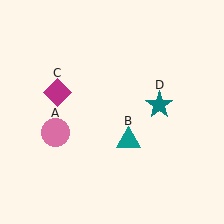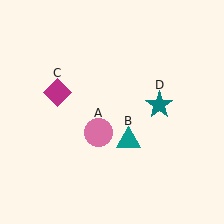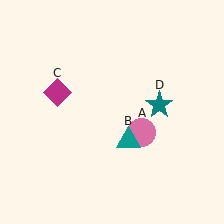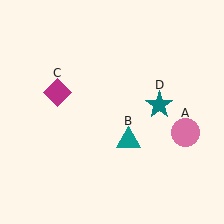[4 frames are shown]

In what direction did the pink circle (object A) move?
The pink circle (object A) moved right.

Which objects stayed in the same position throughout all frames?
Teal triangle (object B) and magenta diamond (object C) and teal star (object D) remained stationary.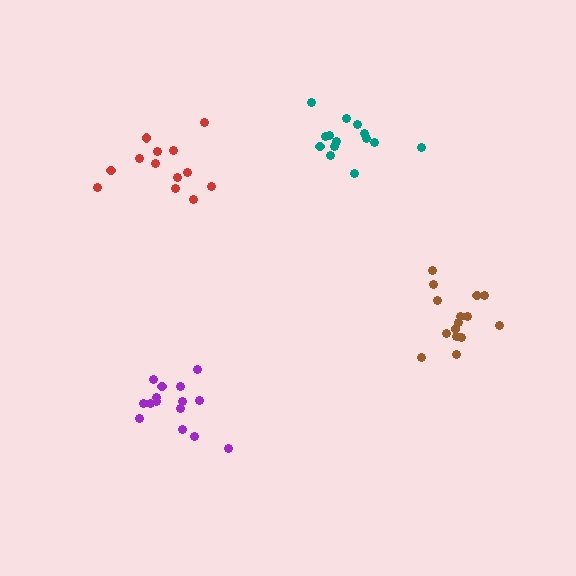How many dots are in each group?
Group 1: 15 dots, Group 2: 14 dots, Group 3: 13 dots, Group 4: 15 dots (57 total).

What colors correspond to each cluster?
The clusters are colored: purple, teal, red, brown.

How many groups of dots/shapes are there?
There are 4 groups.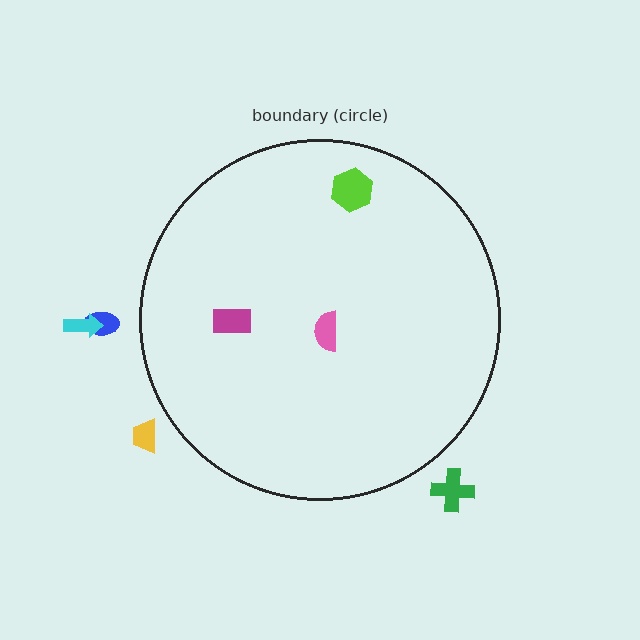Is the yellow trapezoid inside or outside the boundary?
Outside.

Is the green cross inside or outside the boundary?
Outside.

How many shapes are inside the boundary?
3 inside, 4 outside.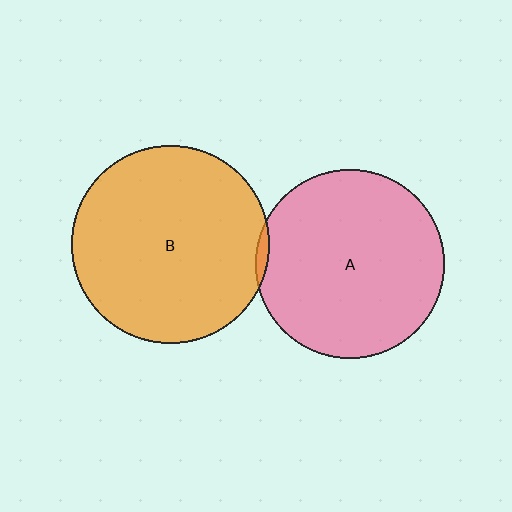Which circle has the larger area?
Circle B (orange).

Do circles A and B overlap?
Yes.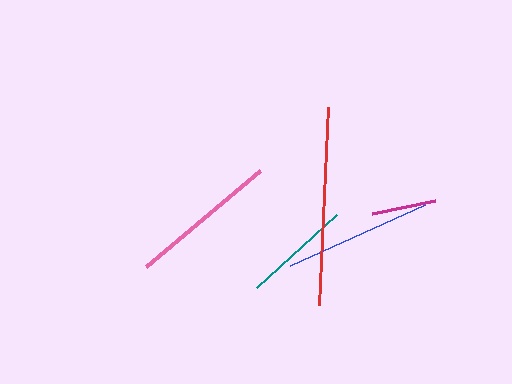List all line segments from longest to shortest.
From longest to shortest: red, pink, blue, teal, magenta.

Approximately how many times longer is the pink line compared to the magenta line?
The pink line is approximately 2.3 times the length of the magenta line.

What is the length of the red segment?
The red segment is approximately 199 pixels long.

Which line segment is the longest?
The red line is the longest at approximately 199 pixels.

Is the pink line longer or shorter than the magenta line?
The pink line is longer than the magenta line.